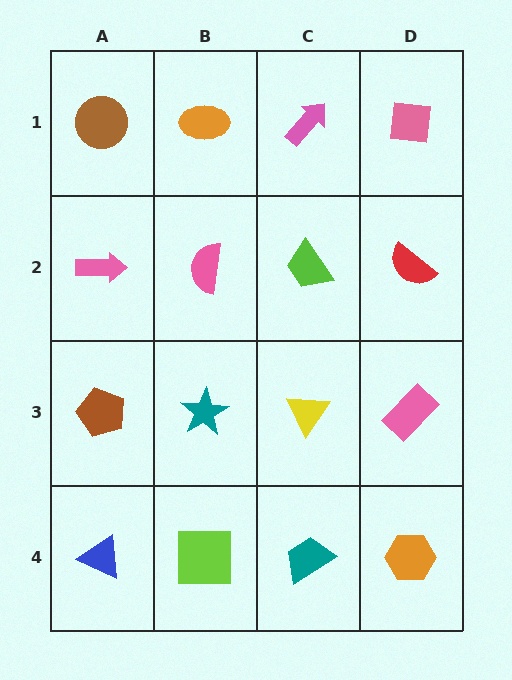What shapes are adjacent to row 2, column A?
A brown circle (row 1, column A), a brown pentagon (row 3, column A), a pink semicircle (row 2, column B).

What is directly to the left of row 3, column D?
A yellow triangle.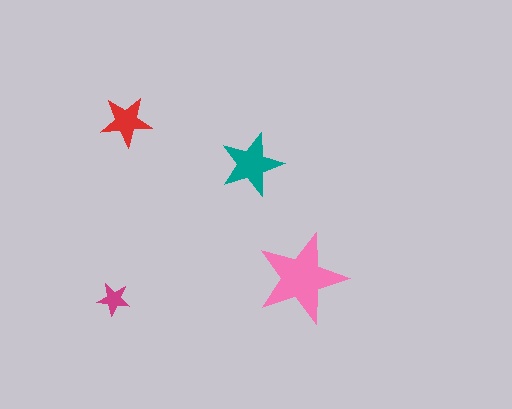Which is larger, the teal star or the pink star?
The pink one.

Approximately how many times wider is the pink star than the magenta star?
About 3 times wider.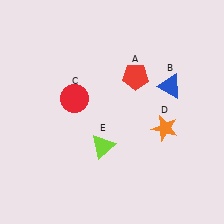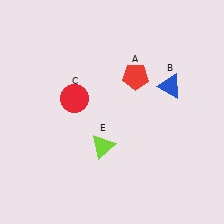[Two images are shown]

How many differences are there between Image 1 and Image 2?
There is 1 difference between the two images.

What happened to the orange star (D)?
The orange star (D) was removed in Image 2. It was in the bottom-right area of Image 1.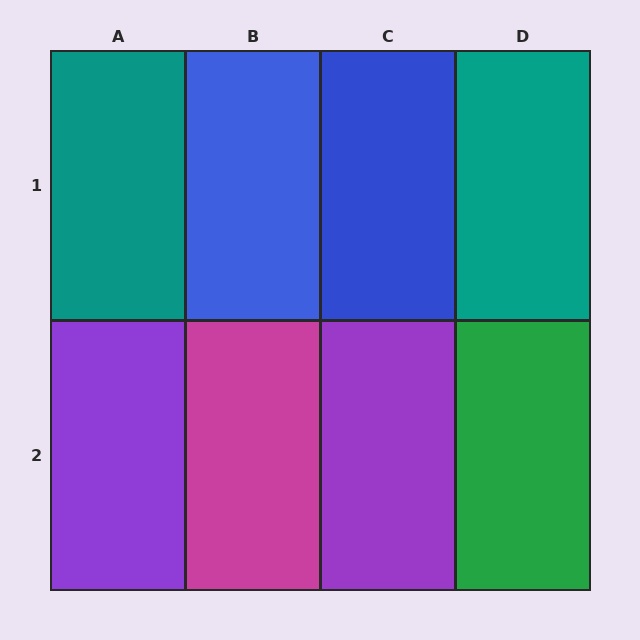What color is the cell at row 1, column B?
Blue.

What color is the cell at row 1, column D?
Teal.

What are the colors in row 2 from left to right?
Purple, magenta, purple, green.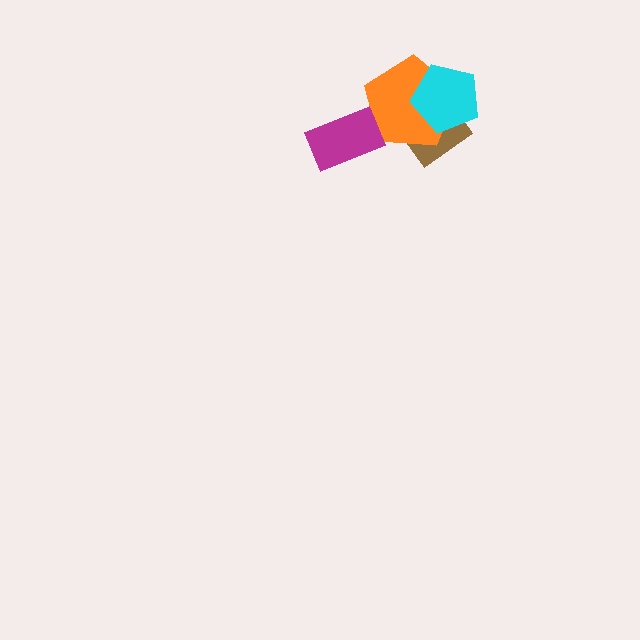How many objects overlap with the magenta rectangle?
1 object overlaps with the magenta rectangle.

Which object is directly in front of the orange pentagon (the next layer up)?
The cyan pentagon is directly in front of the orange pentagon.